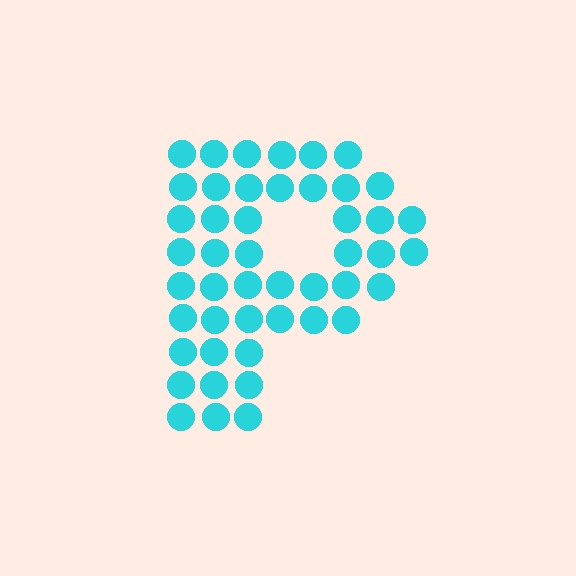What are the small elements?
The small elements are circles.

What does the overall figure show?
The overall figure shows the letter P.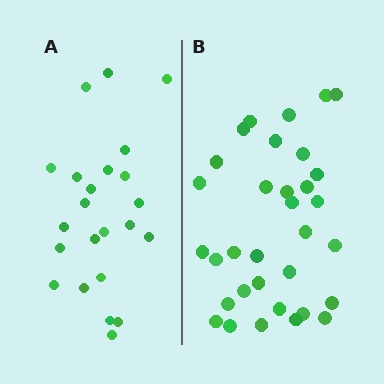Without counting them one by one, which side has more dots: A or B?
Region B (the right region) has more dots.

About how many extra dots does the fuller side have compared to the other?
Region B has roughly 10 or so more dots than region A.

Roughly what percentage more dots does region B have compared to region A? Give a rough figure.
About 45% more.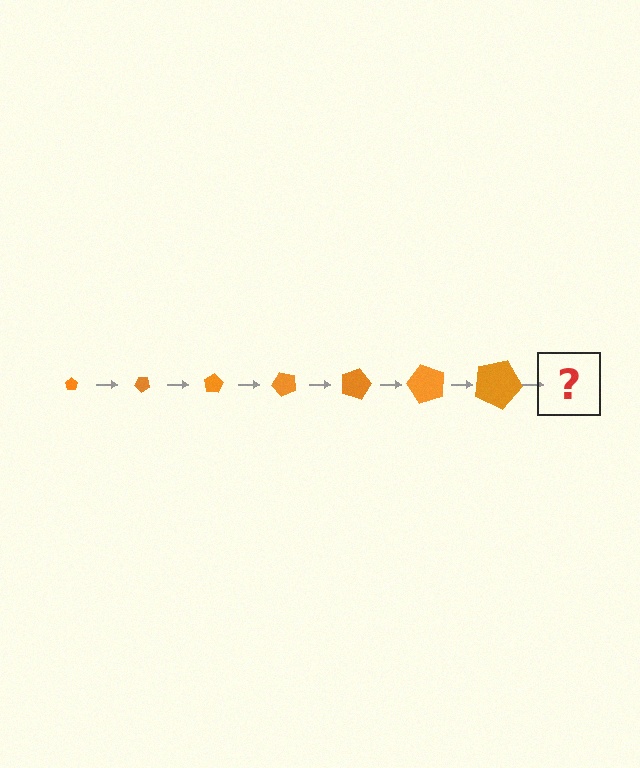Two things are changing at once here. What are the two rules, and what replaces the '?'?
The two rules are that the pentagon grows larger each step and it rotates 40 degrees each step. The '?' should be a pentagon, larger than the previous one and rotated 280 degrees from the start.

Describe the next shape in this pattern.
It should be a pentagon, larger than the previous one and rotated 280 degrees from the start.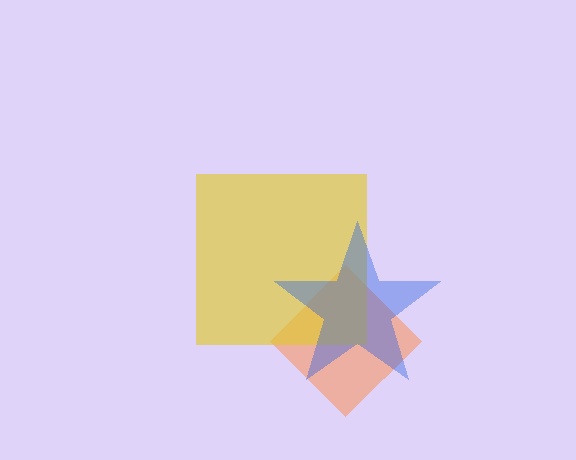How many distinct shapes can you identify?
There are 3 distinct shapes: an orange diamond, a yellow square, a blue star.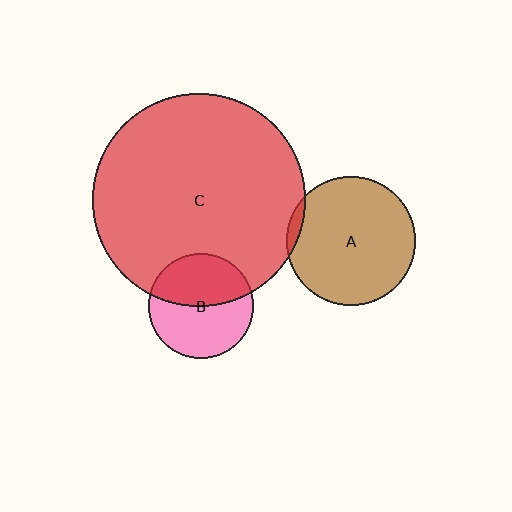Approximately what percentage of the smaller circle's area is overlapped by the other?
Approximately 5%.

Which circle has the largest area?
Circle C (red).